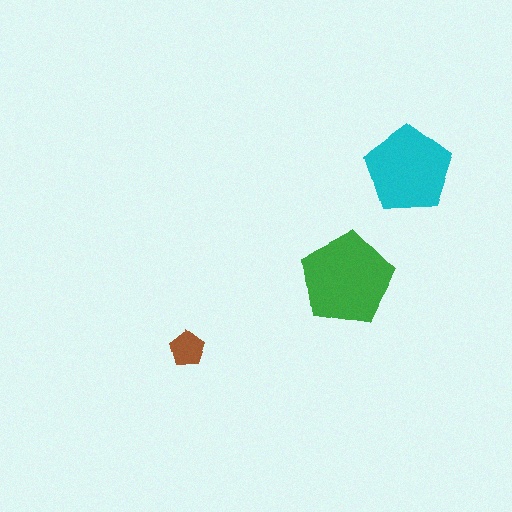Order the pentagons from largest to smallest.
the green one, the cyan one, the brown one.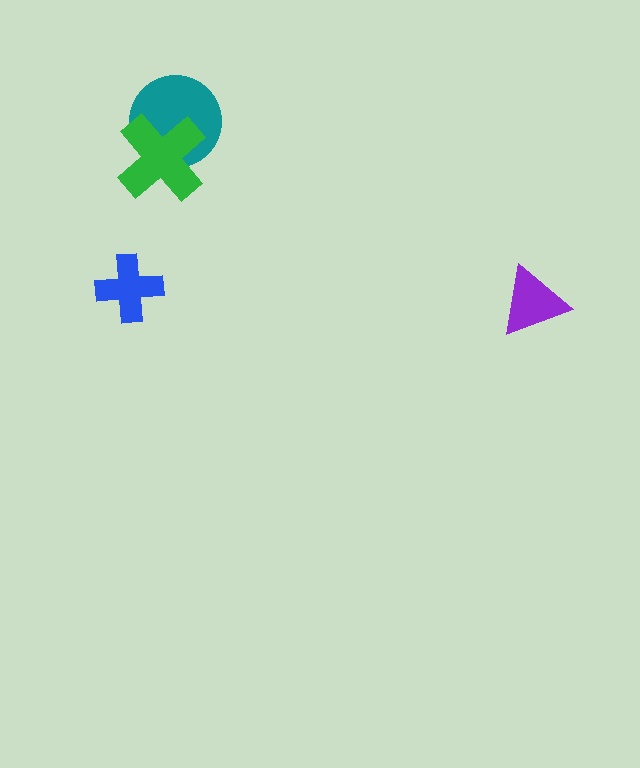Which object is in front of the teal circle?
The green cross is in front of the teal circle.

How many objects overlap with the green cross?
1 object overlaps with the green cross.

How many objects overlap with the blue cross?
0 objects overlap with the blue cross.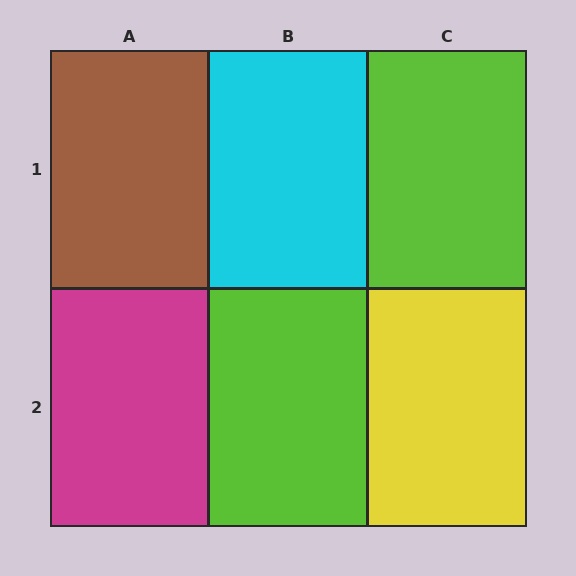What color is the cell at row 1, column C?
Lime.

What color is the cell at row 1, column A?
Brown.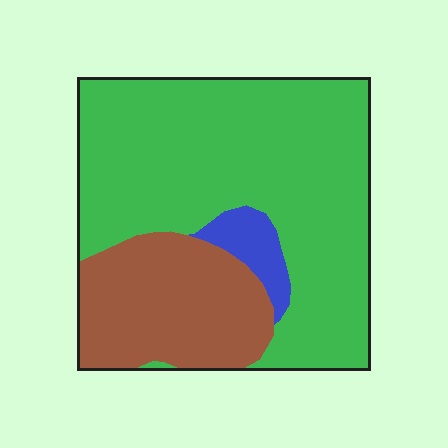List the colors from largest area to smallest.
From largest to smallest: green, brown, blue.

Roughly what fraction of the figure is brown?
Brown covers 27% of the figure.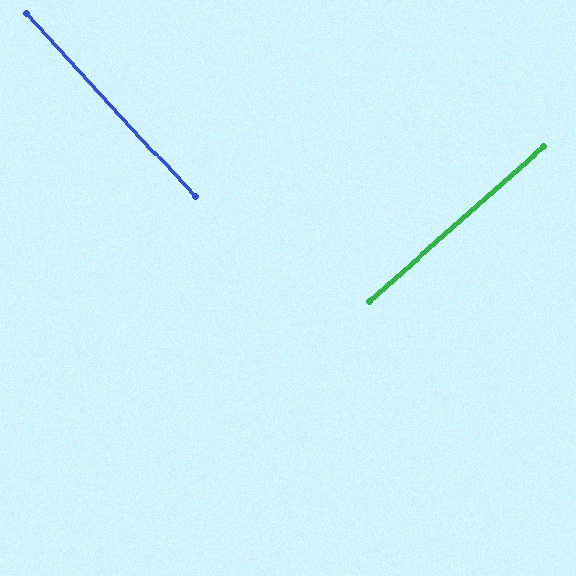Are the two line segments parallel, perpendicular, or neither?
Perpendicular — they meet at approximately 89°.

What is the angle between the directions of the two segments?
Approximately 89 degrees.